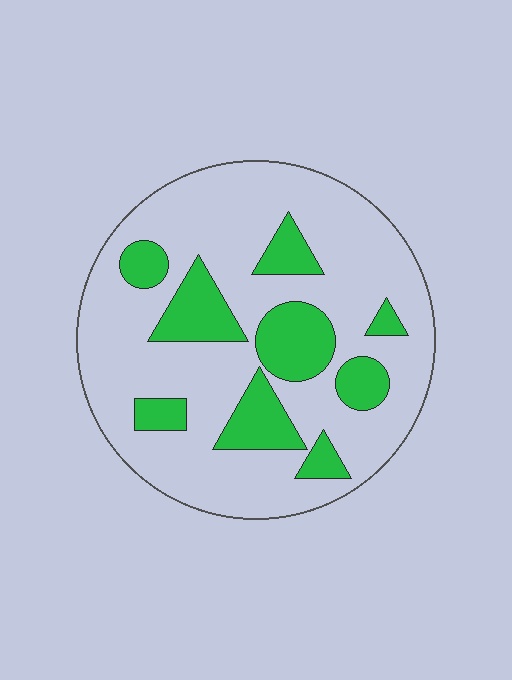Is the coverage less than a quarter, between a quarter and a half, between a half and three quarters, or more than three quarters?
Less than a quarter.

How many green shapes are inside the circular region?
9.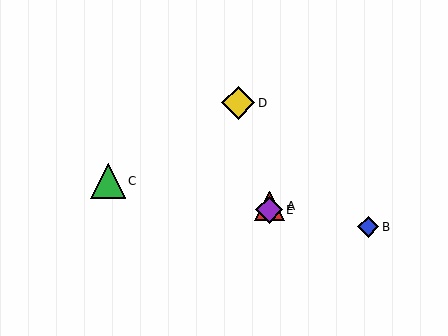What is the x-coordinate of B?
Object B is at x≈368.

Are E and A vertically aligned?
Yes, both are at x≈269.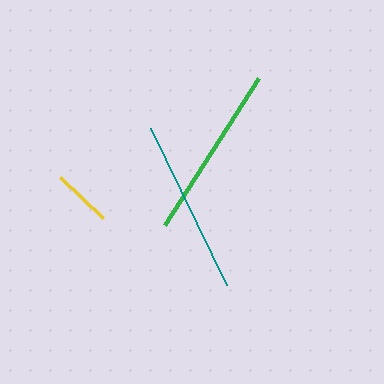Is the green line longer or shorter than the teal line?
The green line is longer than the teal line.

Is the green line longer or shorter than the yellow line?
The green line is longer than the yellow line.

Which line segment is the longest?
The green line is the longest at approximately 175 pixels.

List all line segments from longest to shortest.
From longest to shortest: green, teal, yellow.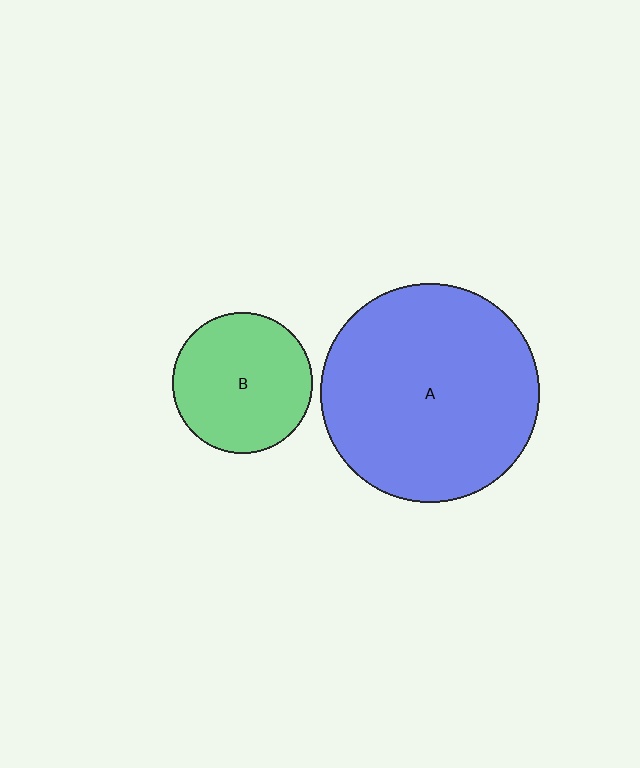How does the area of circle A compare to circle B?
Approximately 2.4 times.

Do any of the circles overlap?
No, none of the circles overlap.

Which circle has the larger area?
Circle A (blue).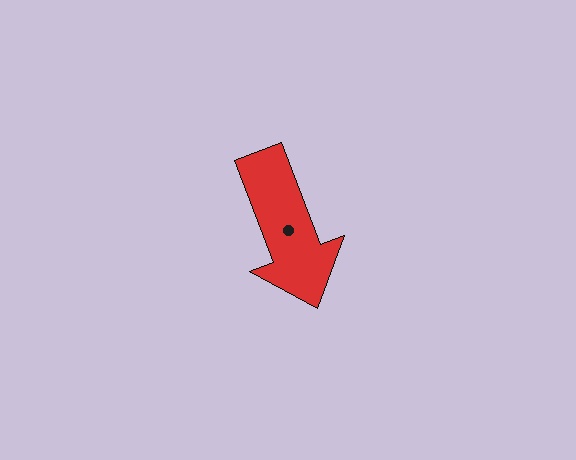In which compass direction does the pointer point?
South.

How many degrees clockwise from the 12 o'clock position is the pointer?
Approximately 159 degrees.